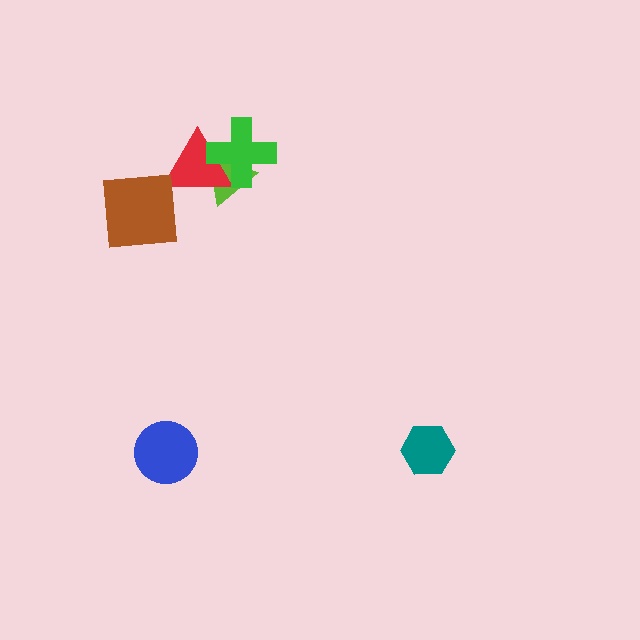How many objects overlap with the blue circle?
0 objects overlap with the blue circle.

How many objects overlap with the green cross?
2 objects overlap with the green cross.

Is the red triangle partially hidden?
Yes, it is partially covered by another shape.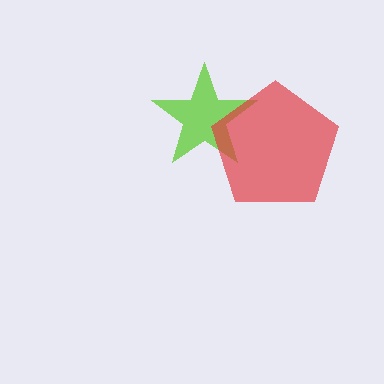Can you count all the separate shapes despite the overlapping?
Yes, there are 2 separate shapes.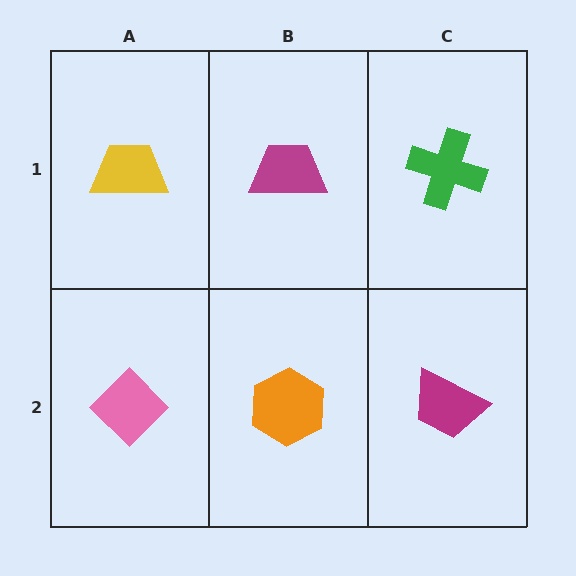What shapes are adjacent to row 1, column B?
An orange hexagon (row 2, column B), a yellow trapezoid (row 1, column A), a green cross (row 1, column C).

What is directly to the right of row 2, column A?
An orange hexagon.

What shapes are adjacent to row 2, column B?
A magenta trapezoid (row 1, column B), a pink diamond (row 2, column A), a magenta trapezoid (row 2, column C).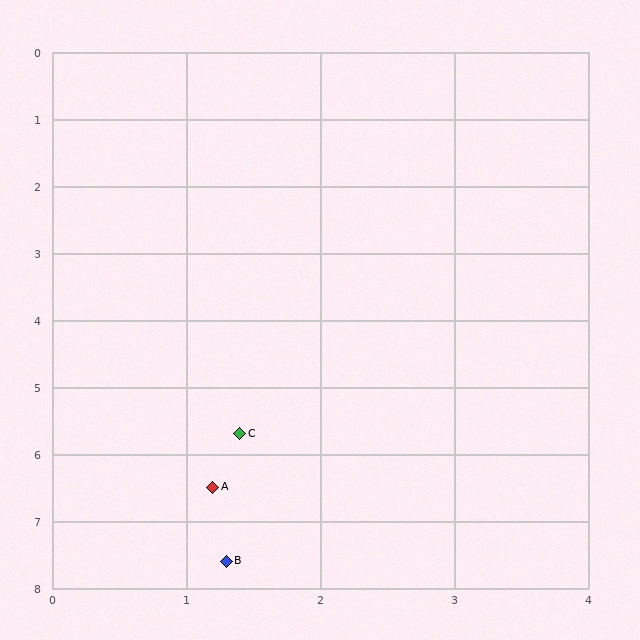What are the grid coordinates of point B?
Point B is at approximately (1.3, 7.6).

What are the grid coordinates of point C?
Point C is at approximately (1.4, 5.7).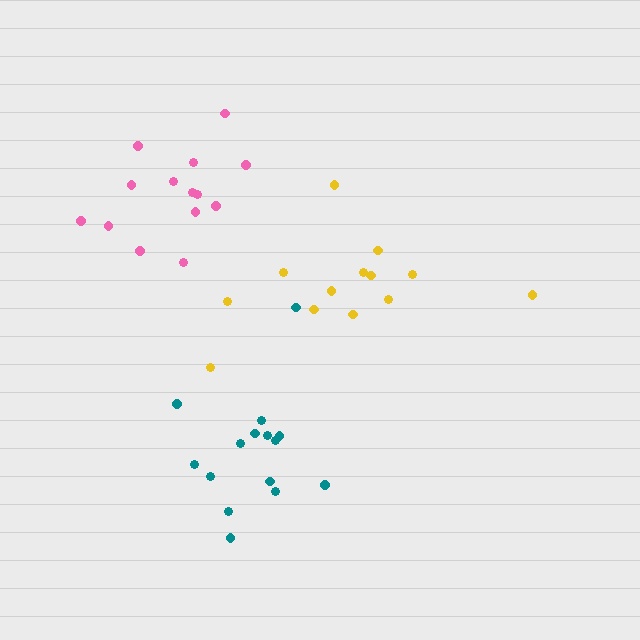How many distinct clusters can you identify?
There are 3 distinct clusters.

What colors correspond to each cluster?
The clusters are colored: yellow, pink, teal.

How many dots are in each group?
Group 1: 13 dots, Group 2: 14 dots, Group 3: 15 dots (42 total).